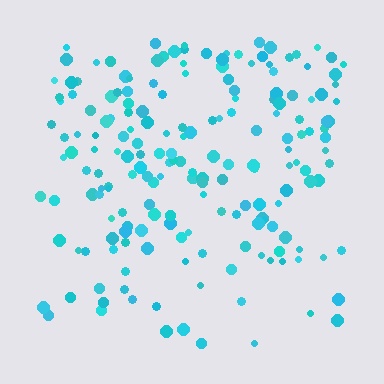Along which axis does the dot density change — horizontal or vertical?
Vertical.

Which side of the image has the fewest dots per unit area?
The bottom.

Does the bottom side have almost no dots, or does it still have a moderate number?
Still a moderate number, just noticeably fewer than the top.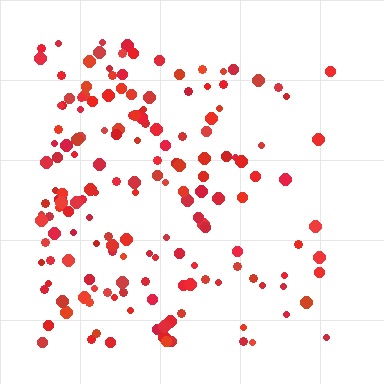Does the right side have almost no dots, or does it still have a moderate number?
Still a moderate number, just noticeably fewer than the left.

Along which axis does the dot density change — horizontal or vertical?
Horizontal.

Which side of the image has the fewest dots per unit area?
The right.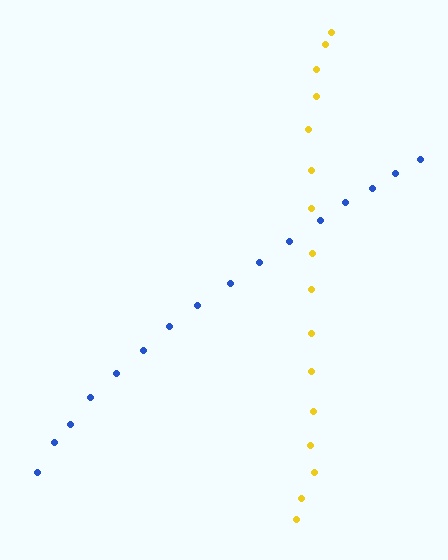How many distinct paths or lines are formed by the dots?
There are 2 distinct paths.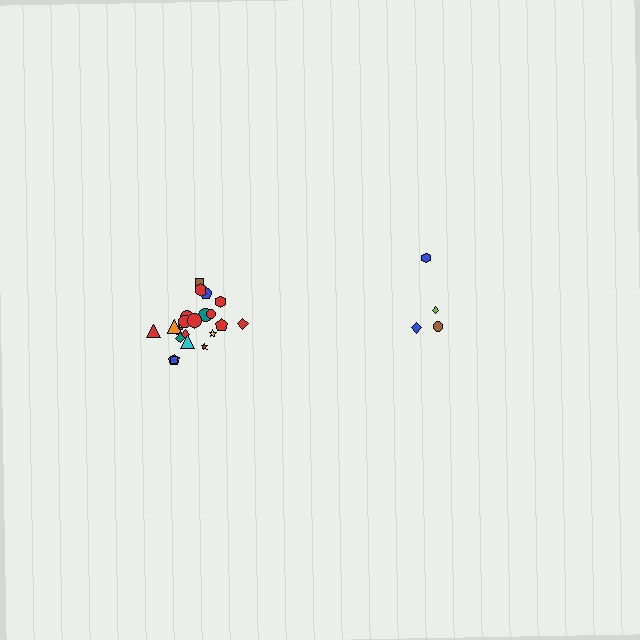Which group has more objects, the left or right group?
The left group.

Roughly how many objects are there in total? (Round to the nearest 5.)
Roughly 25 objects in total.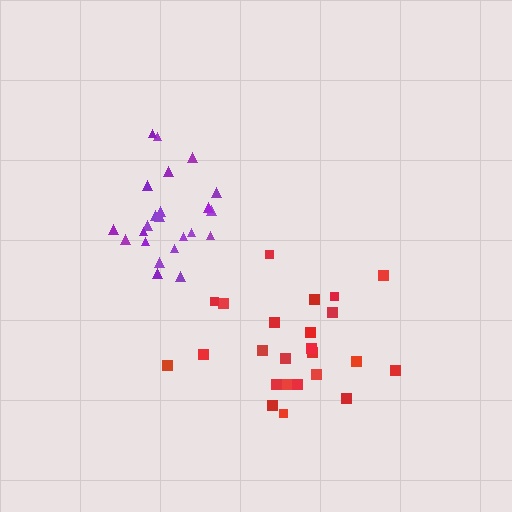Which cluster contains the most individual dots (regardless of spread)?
Red (24).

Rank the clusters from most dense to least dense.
purple, red.